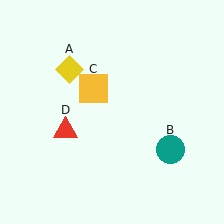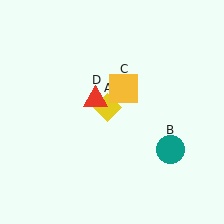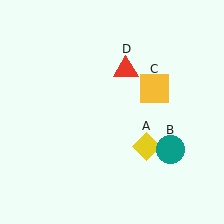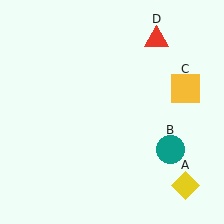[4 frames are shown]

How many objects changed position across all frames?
3 objects changed position: yellow diamond (object A), yellow square (object C), red triangle (object D).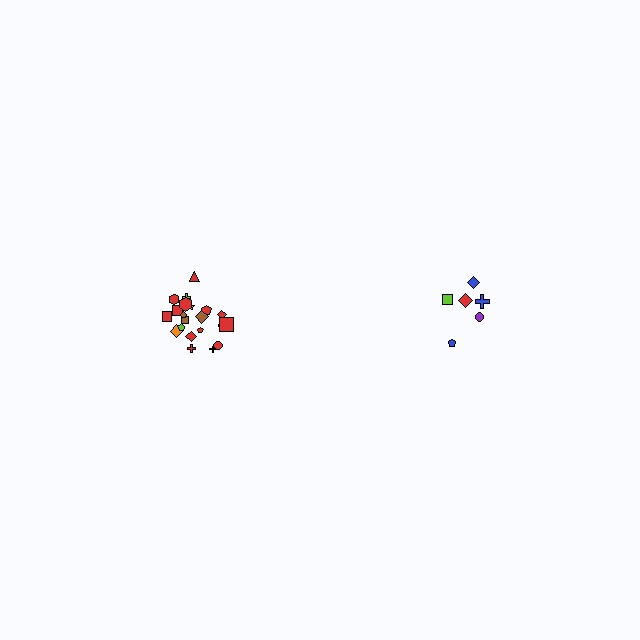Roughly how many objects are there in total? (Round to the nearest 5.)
Roughly 30 objects in total.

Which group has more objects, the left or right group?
The left group.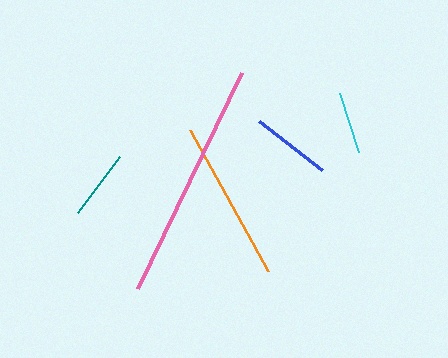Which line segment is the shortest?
The cyan line is the shortest at approximately 62 pixels.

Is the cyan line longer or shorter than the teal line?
The teal line is longer than the cyan line.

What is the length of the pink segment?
The pink segment is approximately 240 pixels long.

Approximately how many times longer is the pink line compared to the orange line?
The pink line is approximately 1.5 times the length of the orange line.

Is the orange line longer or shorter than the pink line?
The pink line is longer than the orange line.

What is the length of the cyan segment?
The cyan segment is approximately 62 pixels long.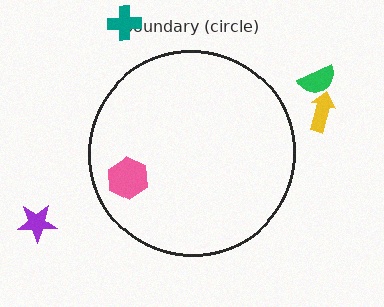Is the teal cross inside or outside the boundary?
Outside.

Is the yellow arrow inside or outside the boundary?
Outside.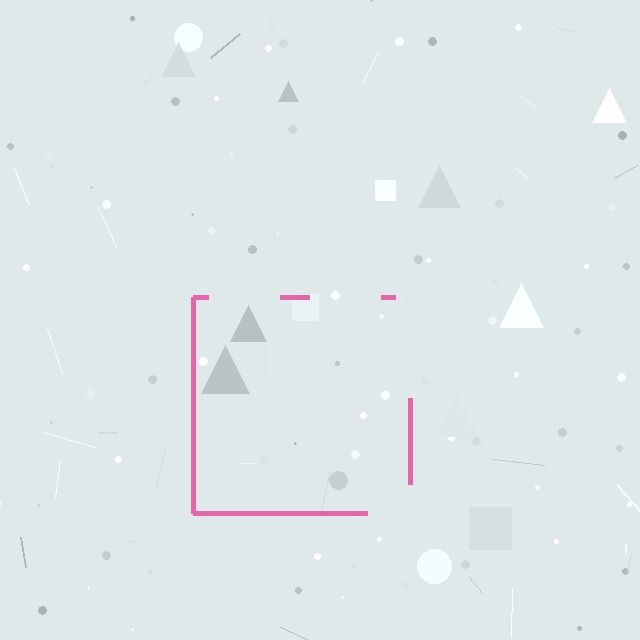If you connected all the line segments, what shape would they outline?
They would outline a square.